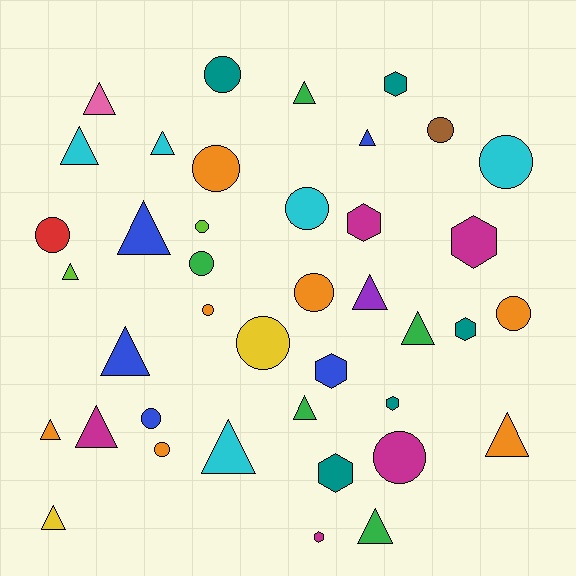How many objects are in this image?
There are 40 objects.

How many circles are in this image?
There are 15 circles.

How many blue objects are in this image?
There are 5 blue objects.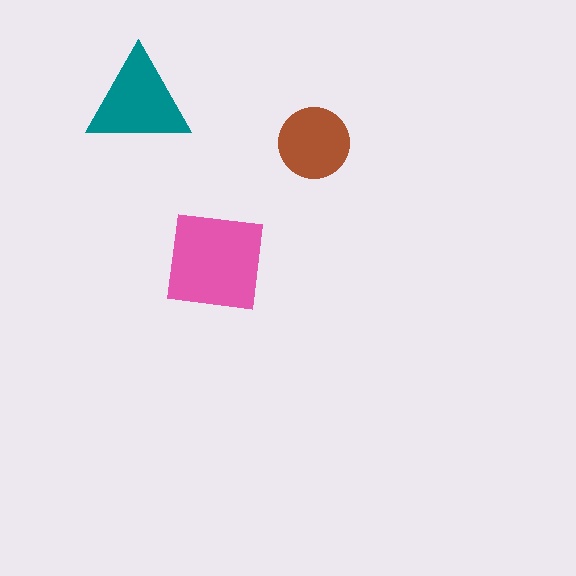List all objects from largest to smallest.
The pink square, the teal triangle, the brown circle.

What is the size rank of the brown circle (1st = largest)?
3rd.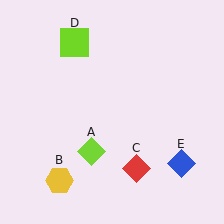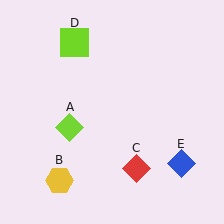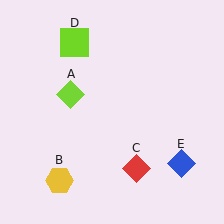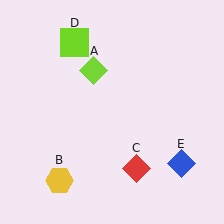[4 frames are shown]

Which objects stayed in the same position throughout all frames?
Yellow hexagon (object B) and red diamond (object C) and lime square (object D) and blue diamond (object E) remained stationary.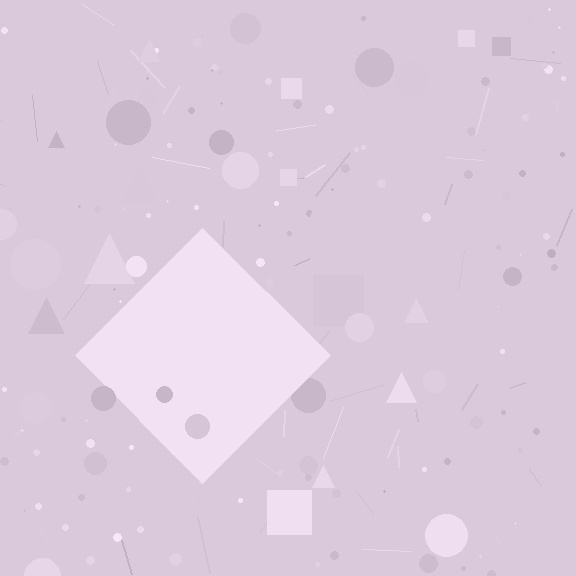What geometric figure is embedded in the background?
A diamond is embedded in the background.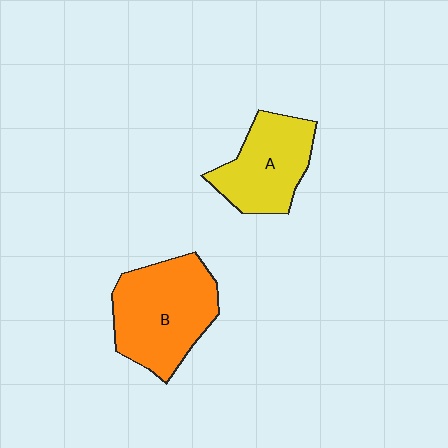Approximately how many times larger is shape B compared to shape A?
Approximately 1.3 times.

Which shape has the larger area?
Shape B (orange).